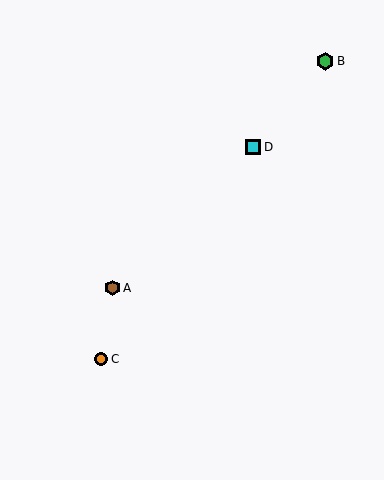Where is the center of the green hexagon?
The center of the green hexagon is at (325, 61).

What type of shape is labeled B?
Shape B is a green hexagon.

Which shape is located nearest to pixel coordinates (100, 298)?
The brown hexagon (labeled A) at (112, 288) is nearest to that location.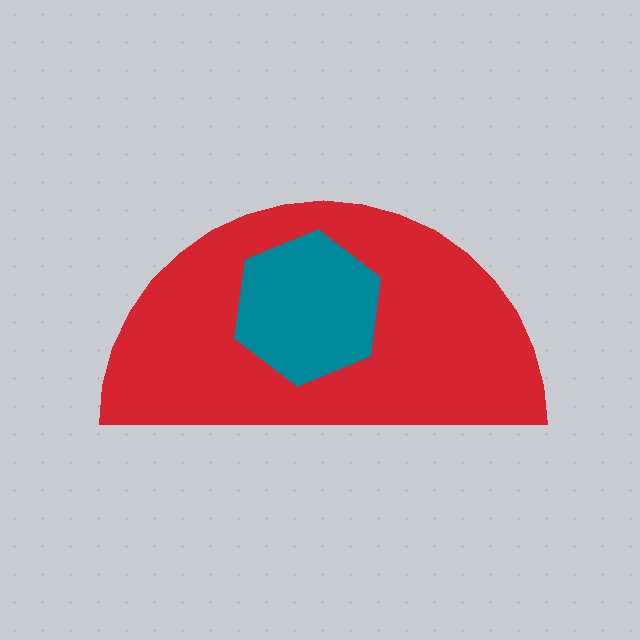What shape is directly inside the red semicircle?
The teal hexagon.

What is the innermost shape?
The teal hexagon.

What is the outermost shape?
The red semicircle.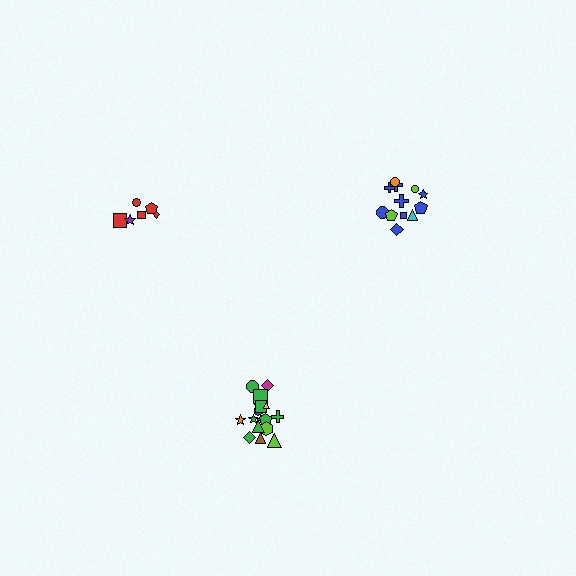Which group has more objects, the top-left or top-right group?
The top-right group.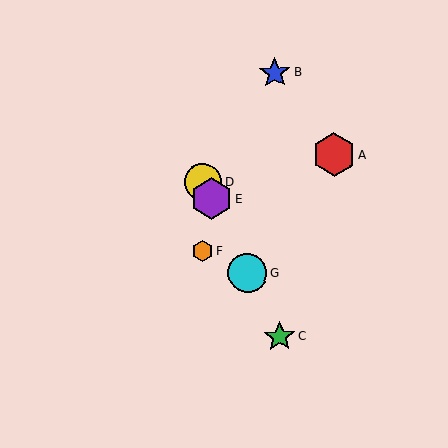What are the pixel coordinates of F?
Object F is at (203, 251).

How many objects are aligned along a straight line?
4 objects (C, D, E, G) are aligned along a straight line.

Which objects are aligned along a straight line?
Objects C, D, E, G are aligned along a straight line.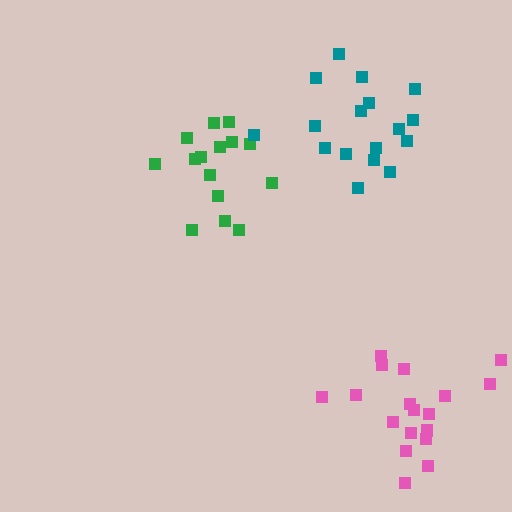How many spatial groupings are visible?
There are 3 spatial groupings.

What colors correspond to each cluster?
The clusters are colored: pink, green, teal.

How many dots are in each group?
Group 1: 18 dots, Group 2: 15 dots, Group 3: 17 dots (50 total).